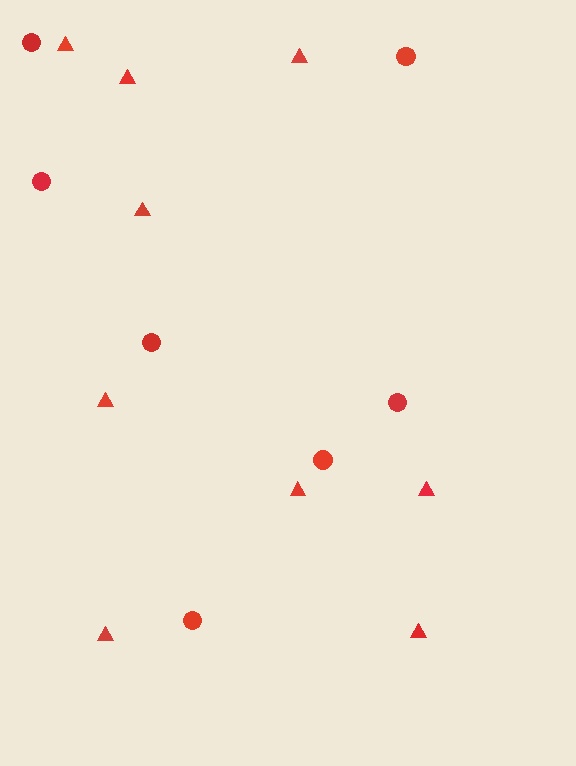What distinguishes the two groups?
There are 2 groups: one group of triangles (9) and one group of circles (7).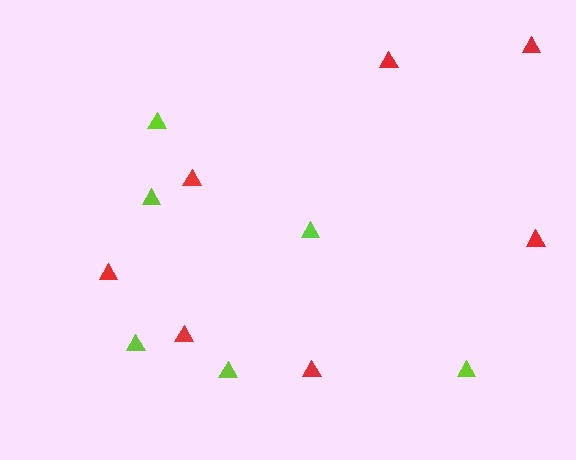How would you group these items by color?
There are 2 groups: one group of red triangles (7) and one group of lime triangles (6).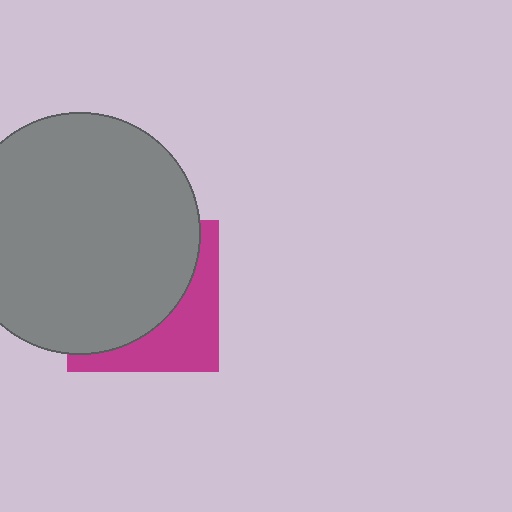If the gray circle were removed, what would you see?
You would see the complete magenta square.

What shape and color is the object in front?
The object in front is a gray circle.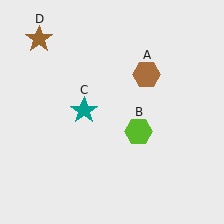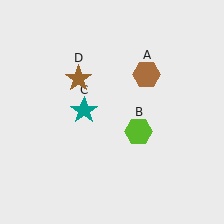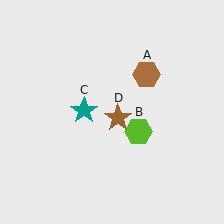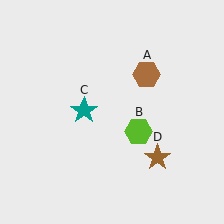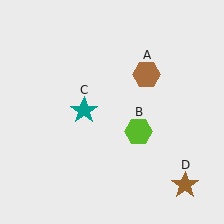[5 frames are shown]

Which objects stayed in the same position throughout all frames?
Brown hexagon (object A) and lime hexagon (object B) and teal star (object C) remained stationary.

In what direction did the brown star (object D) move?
The brown star (object D) moved down and to the right.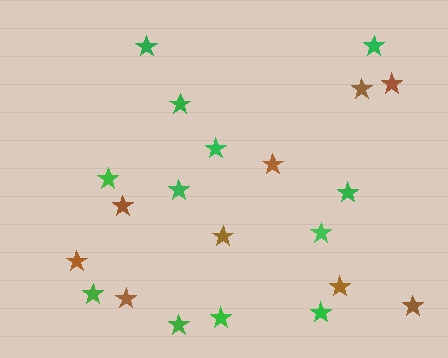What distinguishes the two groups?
There are 2 groups: one group of green stars (12) and one group of brown stars (9).